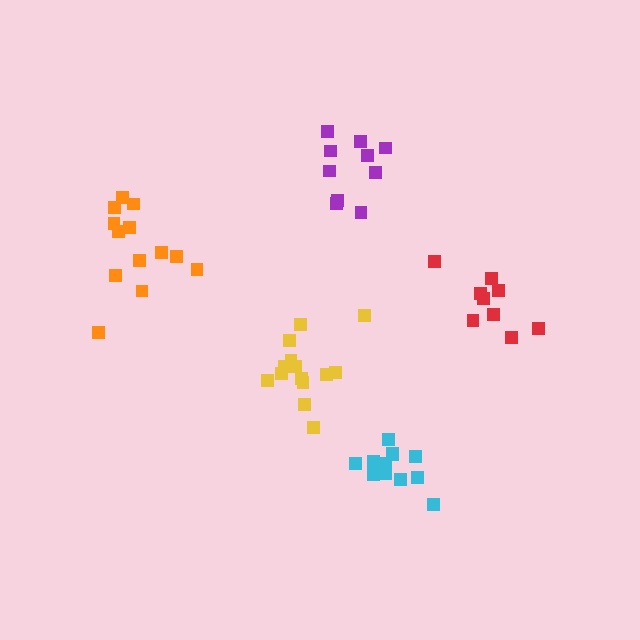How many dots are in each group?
Group 1: 14 dots, Group 2: 9 dots, Group 3: 13 dots, Group 4: 10 dots, Group 5: 13 dots (59 total).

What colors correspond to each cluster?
The clusters are colored: yellow, red, orange, purple, cyan.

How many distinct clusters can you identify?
There are 5 distinct clusters.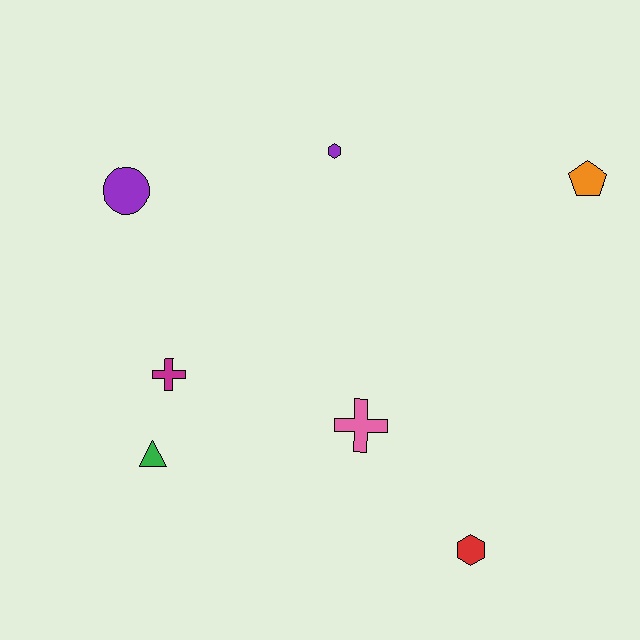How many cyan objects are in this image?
There are no cyan objects.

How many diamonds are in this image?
There are no diamonds.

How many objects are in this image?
There are 7 objects.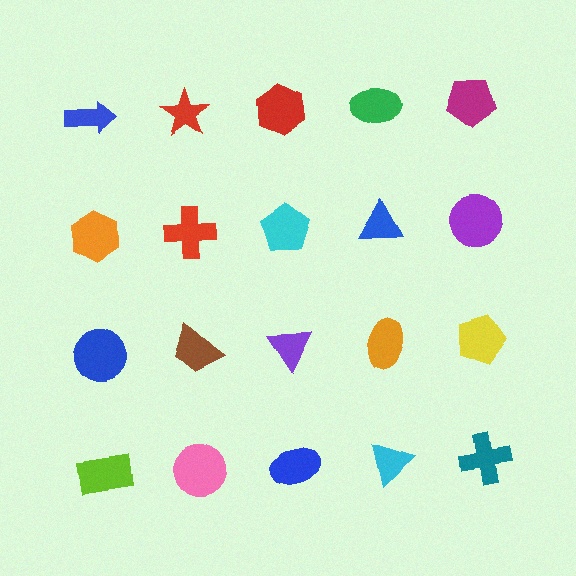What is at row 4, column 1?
A lime rectangle.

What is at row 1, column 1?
A blue arrow.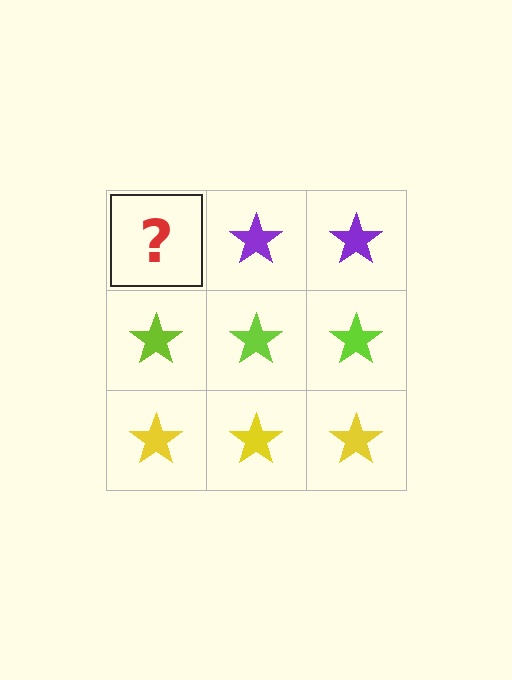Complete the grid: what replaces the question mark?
The question mark should be replaced with a purple star.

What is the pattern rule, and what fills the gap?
The rule is that each row has a consistent color. The gap should be filled with a purple star.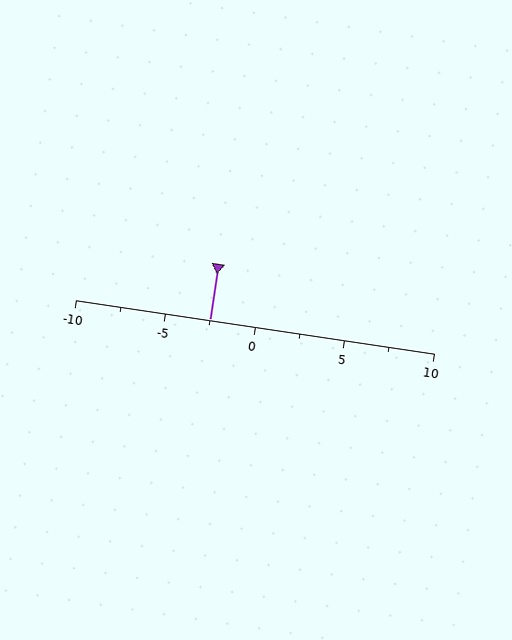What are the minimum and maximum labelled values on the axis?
The axis runs from -10 to 10.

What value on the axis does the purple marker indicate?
The marker indicates approximately -2.5.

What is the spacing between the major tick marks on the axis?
The major ticks are spaced 5 apart.